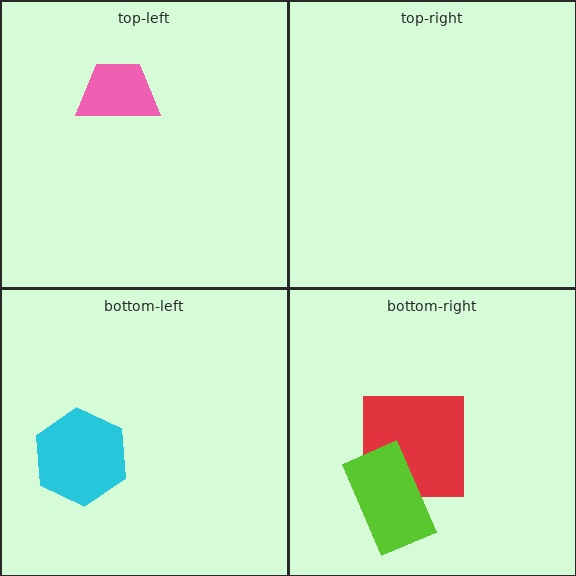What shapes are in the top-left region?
The pink trapezoid.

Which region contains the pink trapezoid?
The top-left region.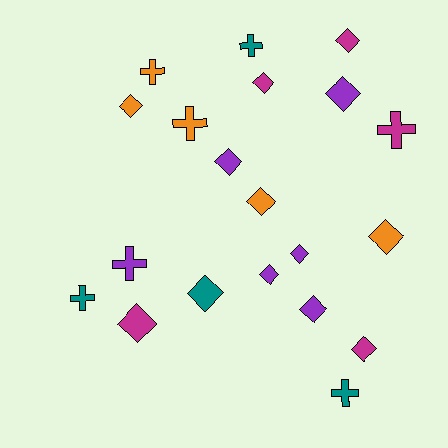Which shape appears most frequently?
Diamond, with 13 objects.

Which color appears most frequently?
Purple, with 6 objects.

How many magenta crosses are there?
There is 1 magenta cross.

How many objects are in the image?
There are 20 objects.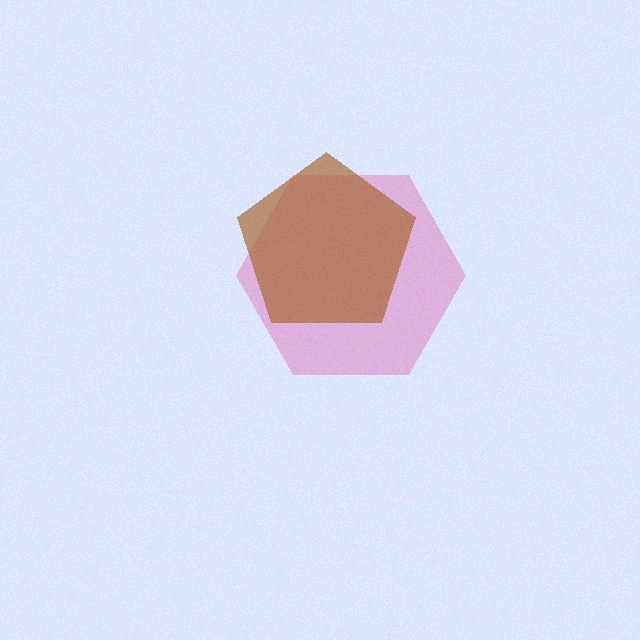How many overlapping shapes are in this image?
There are 2 overlapping shapes in the image.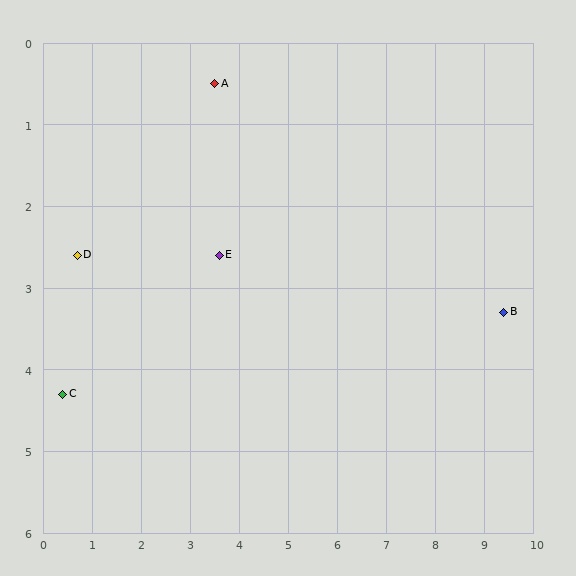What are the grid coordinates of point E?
Point E is at approximately (3.6, 2.6).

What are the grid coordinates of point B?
Point B is at approximately (9.4, 3.3).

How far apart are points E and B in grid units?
Points E and B are about 5.8 grid units apart.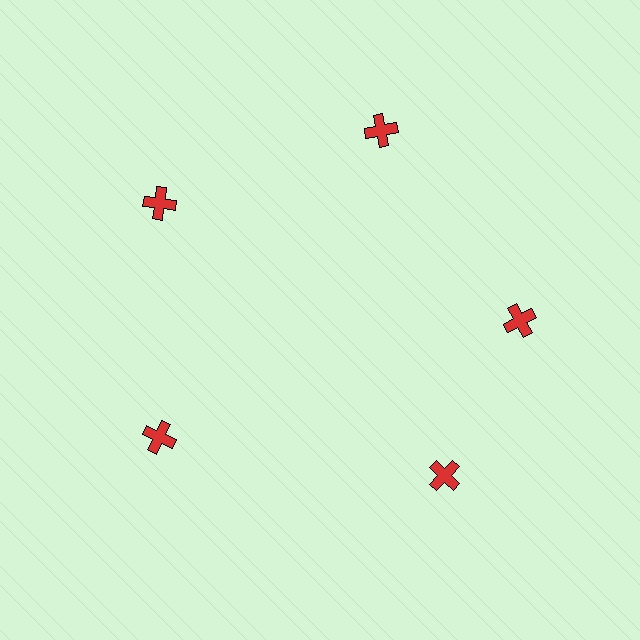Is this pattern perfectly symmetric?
No. The 5 red crosses are arranged in a ring, but one element near the 5 o'clock position is rotated out of alignment along the ring, breaking the 5-fold rotational symmetry.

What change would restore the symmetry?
The symmetry would be restored by rotating it back into even spacing with its neighbors so that all 5 crosses sit at equal angles and equal distance from the center.